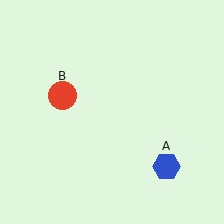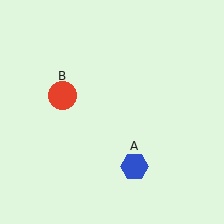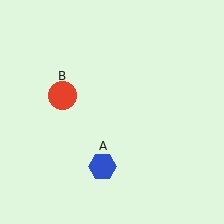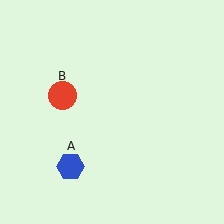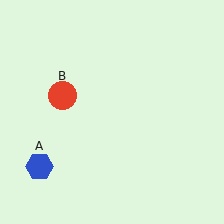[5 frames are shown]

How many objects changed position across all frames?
1 object changed position: blue hexagon (object A).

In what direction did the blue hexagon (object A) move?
The blue hexagon (object A) moved left.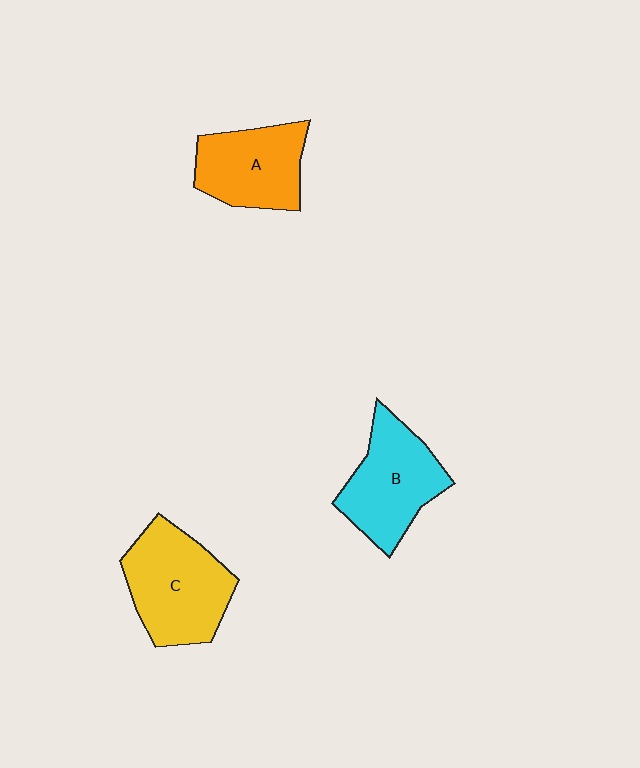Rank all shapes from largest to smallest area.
From largest to smallest: C (yellow), B (cyan), A (orange).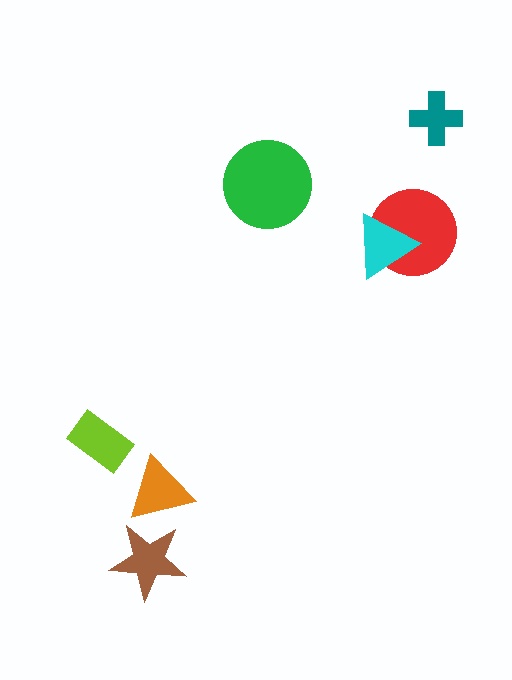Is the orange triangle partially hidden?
Yes, it is partially covered by another shape.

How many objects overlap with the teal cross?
0 objects overlap with the teal cross.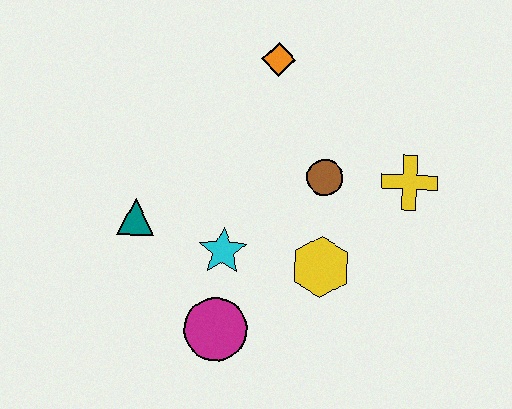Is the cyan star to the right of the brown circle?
No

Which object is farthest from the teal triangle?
The yellow cross is farthest from the teal triangle.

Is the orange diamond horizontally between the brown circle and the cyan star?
Yes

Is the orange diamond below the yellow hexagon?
No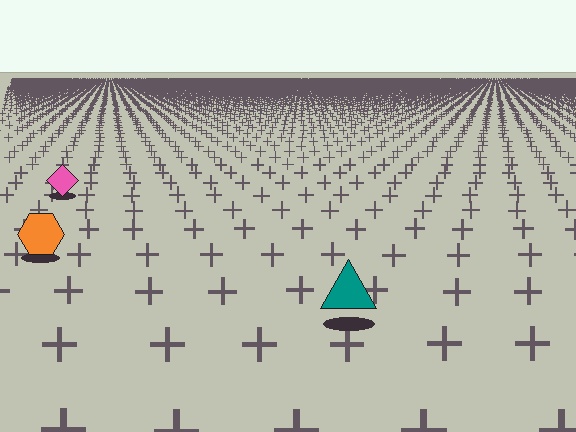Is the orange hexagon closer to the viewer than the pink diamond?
Yes. The orange hexagon is closer — you can tell from the texture gradient: the ground texture is coarser near it.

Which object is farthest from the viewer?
The pink diamond is farthest from the viewer. It appears smaller and the ground texture around it is denser.